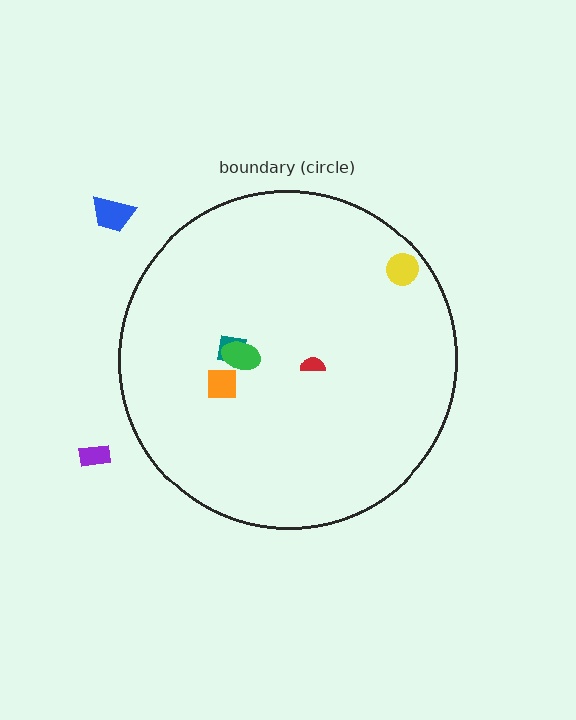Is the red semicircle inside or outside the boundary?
Inside.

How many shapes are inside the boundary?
5 inside, 2 outside.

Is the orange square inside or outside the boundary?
Inside.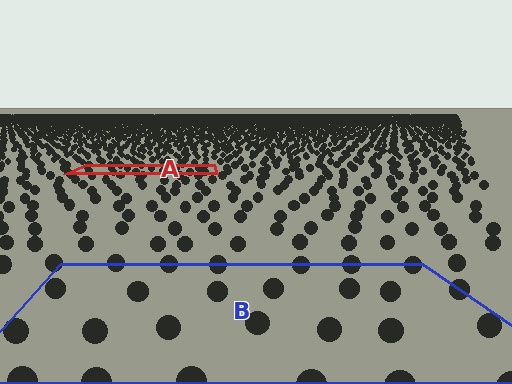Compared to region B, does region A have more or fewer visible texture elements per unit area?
Region A has more texture elements per unit area — they are packed more densely because it is farther away.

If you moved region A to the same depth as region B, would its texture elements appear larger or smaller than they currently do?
They would appear larger. At a closer depth, the same texture elements are projected at a bigger on-screen size.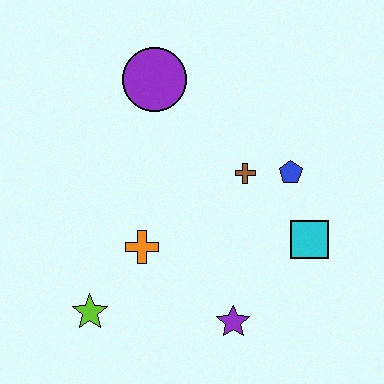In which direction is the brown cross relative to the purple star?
The brown cross is above the purple star.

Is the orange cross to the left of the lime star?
No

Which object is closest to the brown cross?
The blue pentagon is closest to the brown cross.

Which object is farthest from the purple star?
The purple circle is farthest from the purple star.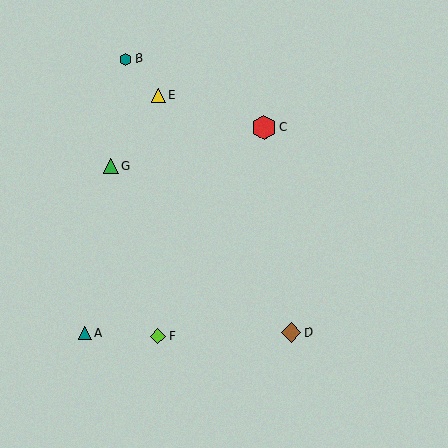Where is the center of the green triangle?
The center of the green triangle is at (110, 165).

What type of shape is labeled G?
Shape G is a green triangle.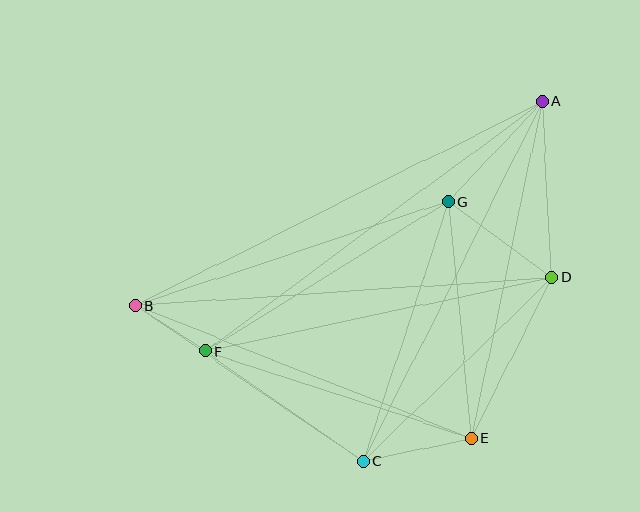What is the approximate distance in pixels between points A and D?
The distance between A and D is approximately 176 pixels.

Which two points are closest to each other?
Points B and F are closest to each other.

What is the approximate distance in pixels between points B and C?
The distance between B and C is approximately 277 pixels.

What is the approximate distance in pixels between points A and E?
The distance between A and E is approximately 344 pixels.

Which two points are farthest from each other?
Points A and B are farthest from each other.